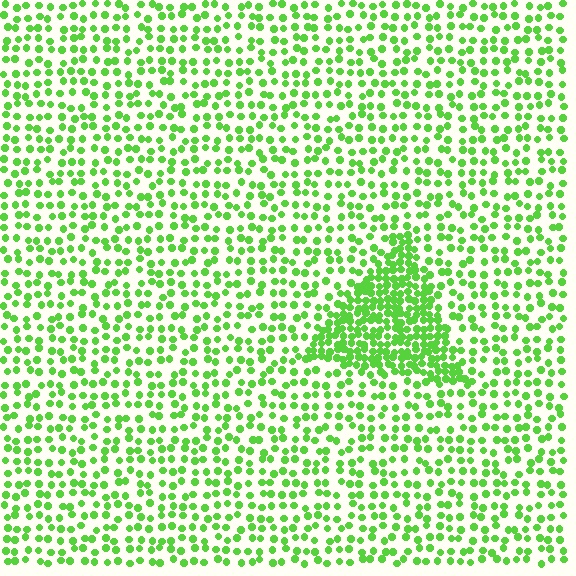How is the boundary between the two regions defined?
The boundary is defined by a change in element density (approximately 2.4x ratio). All elements are the same color, size, and shape.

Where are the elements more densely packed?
The elements are more densely packed inside the triangle boundary.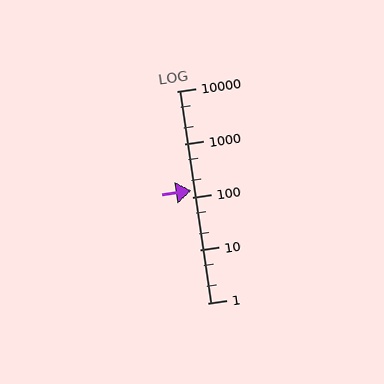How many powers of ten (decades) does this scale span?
The scale spans 4 decades, from 1 to 10000.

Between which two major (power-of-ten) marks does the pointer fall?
The pointer is between 100 and 1000.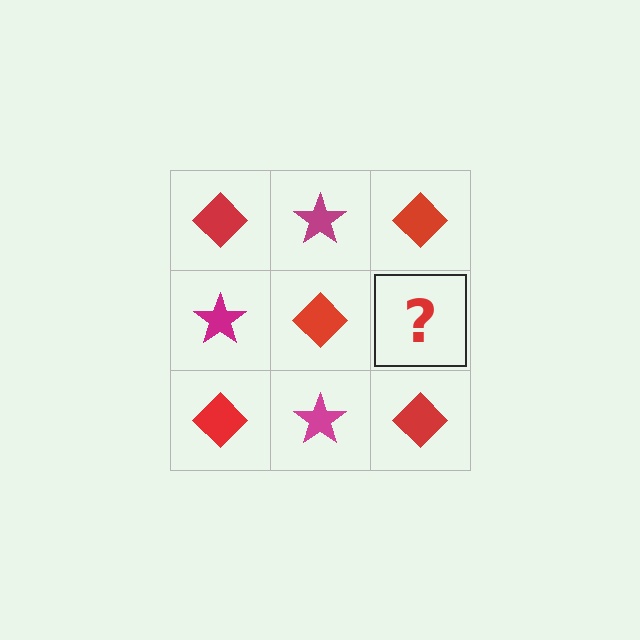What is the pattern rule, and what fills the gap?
The rule is that it alternates red diamond and magenta star in a checkerboard pattern. The gap should be filled with a magenta star.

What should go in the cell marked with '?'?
The missing cell should contain a magenta star.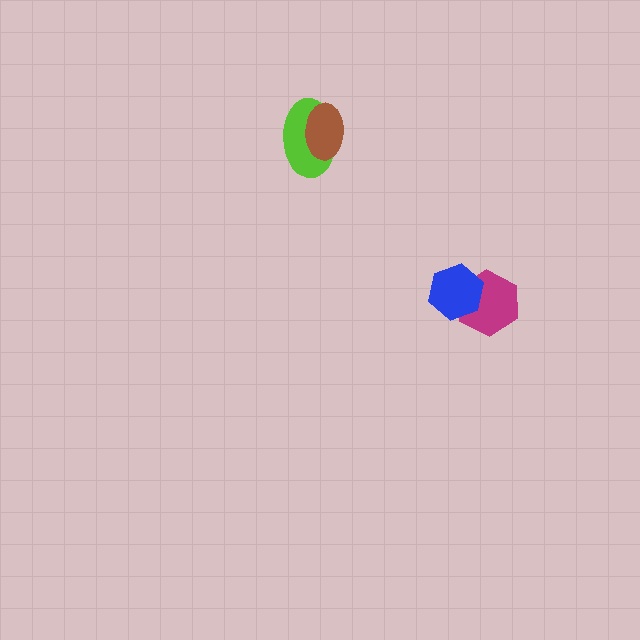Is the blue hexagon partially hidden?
No, no other shape covers it.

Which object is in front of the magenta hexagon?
The blue hexagon is in front of the magenta hexagon.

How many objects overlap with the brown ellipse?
1 object overlaps with the brown ellipse.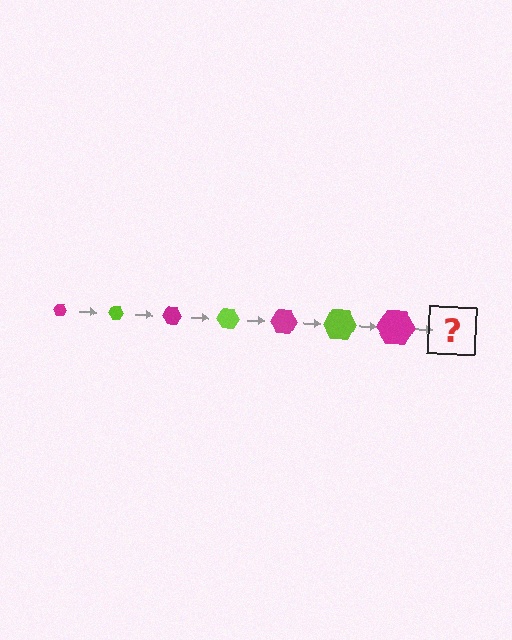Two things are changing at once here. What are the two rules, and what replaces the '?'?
The two rules are that the hexagon grows larger each step and the color cycles through magenta and lime. The '?' should be a lime hexagon, larger than the previous one.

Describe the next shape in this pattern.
It should be a lime hexagon, larger than the previous one.